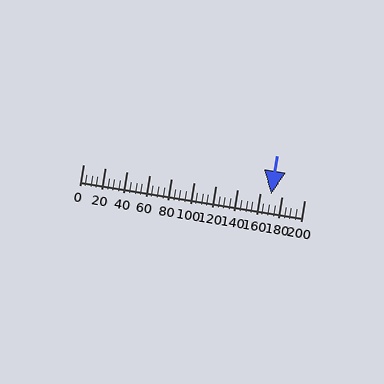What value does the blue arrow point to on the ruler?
The blue arrow points to approximately 170.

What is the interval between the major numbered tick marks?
The major tick marks are spaced 20 units apart.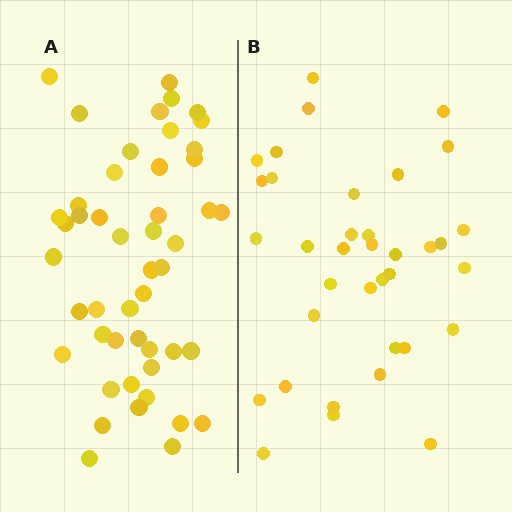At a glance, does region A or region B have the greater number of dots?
Region A (the left region) has more dots.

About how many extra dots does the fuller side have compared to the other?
Region A has roughly 12 or so more dots than region B.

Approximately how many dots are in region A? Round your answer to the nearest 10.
About 50 dots. (The exact count is 48, which rounds to 50.)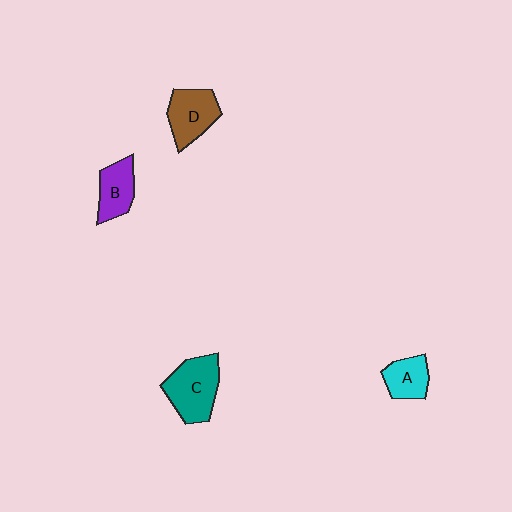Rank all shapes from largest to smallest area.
From largest to smallest: C (teal), D (brown), B (purple), A (cyan).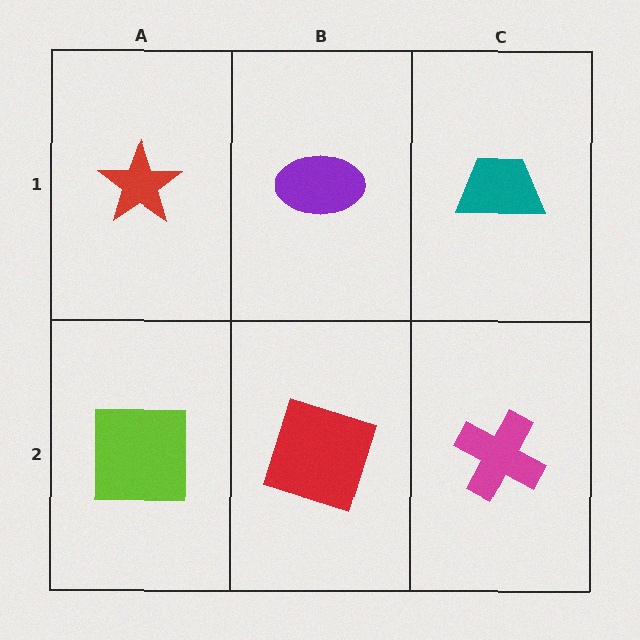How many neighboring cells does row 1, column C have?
2.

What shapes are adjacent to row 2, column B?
A purple ellipse (row 1, column B), a lime square (row 2, column A), a magenta cross (row 2, column C).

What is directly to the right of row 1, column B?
A teal trapezoid.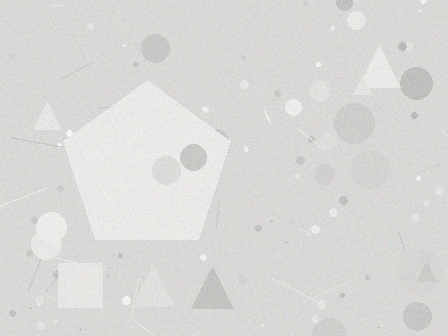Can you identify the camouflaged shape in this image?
The camouflaged shape is a pentagon.